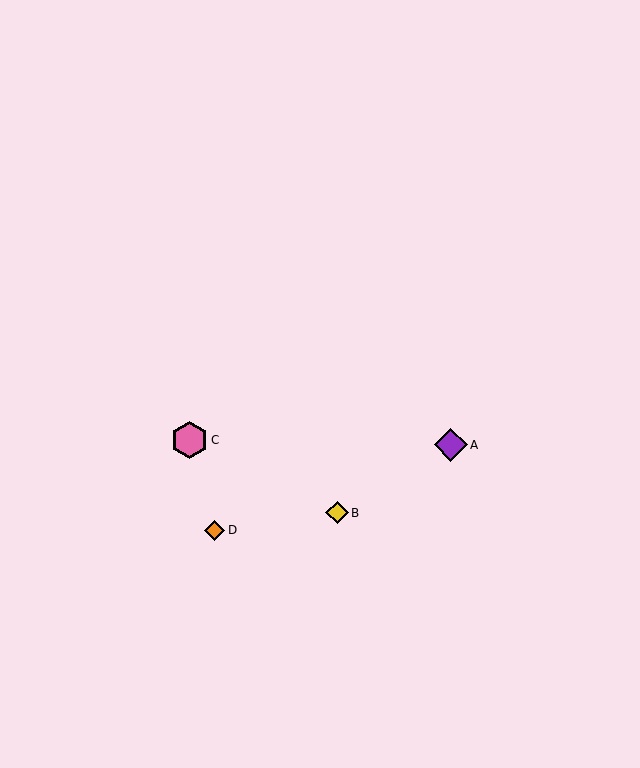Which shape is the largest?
The pink hexagon (labeled C) is the largest.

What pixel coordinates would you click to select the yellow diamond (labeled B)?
Click at (337, 513) to select the yellow diamond B.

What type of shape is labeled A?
Shape A is a purple diamond.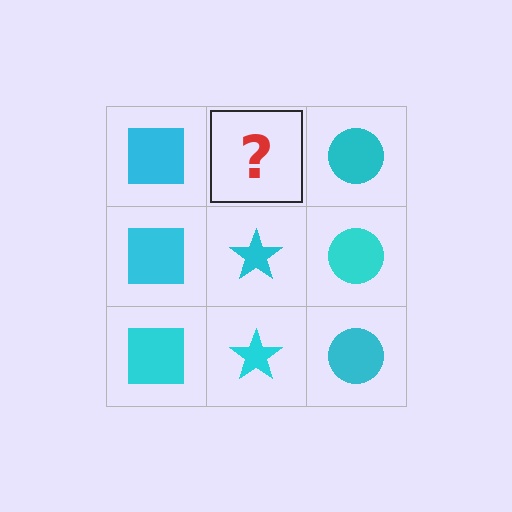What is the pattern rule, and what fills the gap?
The rule is that each column has a consistent shape. The gap should be filled with a cyan star.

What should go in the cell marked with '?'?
The missing cell should contain a cyan star.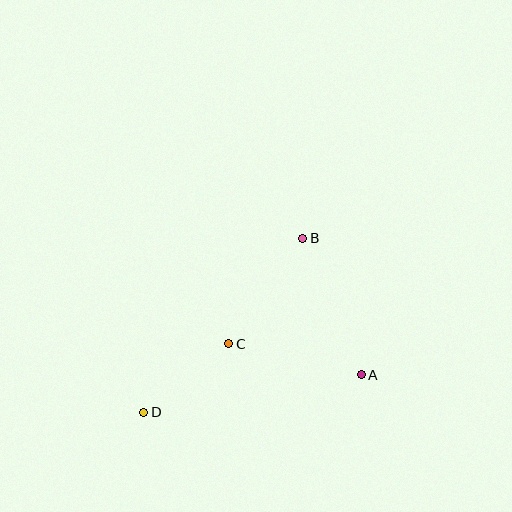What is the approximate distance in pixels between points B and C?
The distance between B and C is approximately 129 pixels.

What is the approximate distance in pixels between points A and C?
The distance between A and C is approximately 136 pixels.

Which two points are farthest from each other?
Points B and D are farthest from each other.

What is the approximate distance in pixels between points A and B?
The distance between A and B is approximately 148 pixels.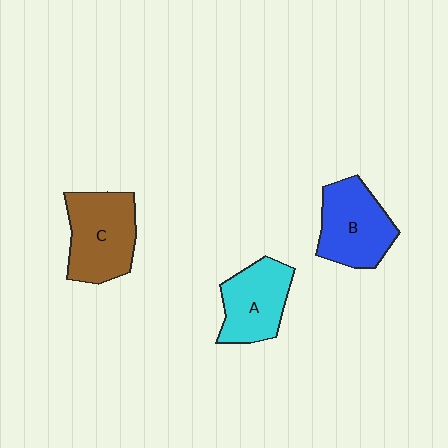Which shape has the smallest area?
Shape A (cyan).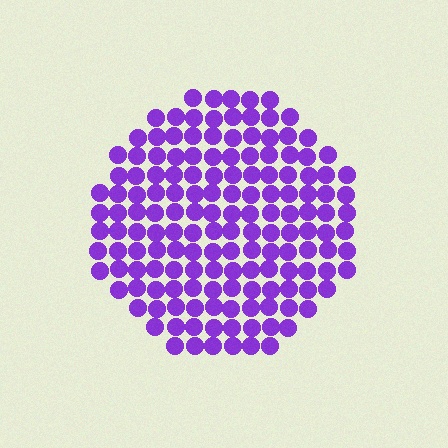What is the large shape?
The large shape is a circle.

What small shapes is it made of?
It is made of small circles.